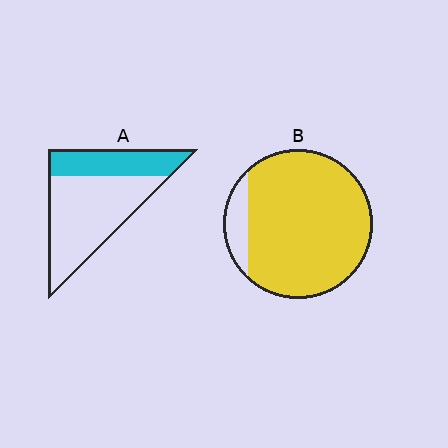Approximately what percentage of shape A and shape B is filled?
A is approximately 35% and B is approximately 90%.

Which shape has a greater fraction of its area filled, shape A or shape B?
Shape B.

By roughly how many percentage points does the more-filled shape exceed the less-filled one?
By roughly 55 percentage points (B over A).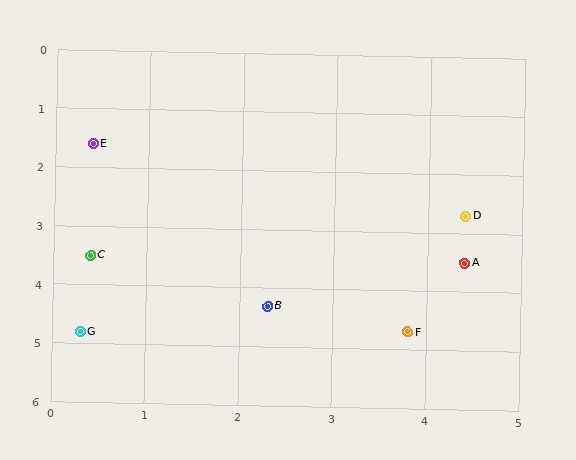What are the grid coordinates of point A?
Point A is at approximately (4.4, 3.5).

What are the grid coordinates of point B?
Point B is at approximately (2.3, 4.3).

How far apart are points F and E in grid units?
Points F and E are about 4.6 grid units apart.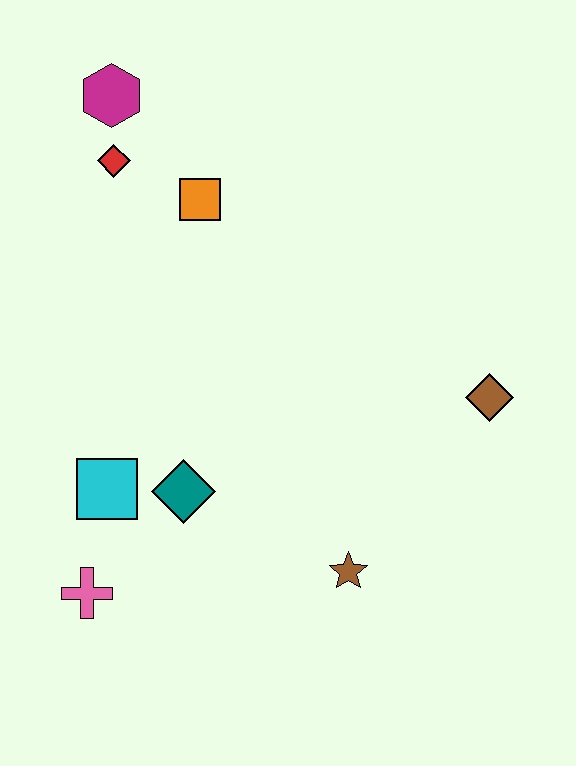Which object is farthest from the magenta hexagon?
The brown star is farthest from the magenta hexagon.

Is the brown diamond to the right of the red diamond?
Yes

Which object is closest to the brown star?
The teal diamond is closest to the brown star.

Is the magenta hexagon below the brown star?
No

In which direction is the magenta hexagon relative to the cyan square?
The magenta hexagon is above the cyan square.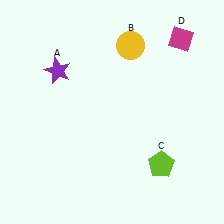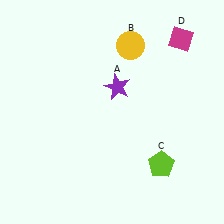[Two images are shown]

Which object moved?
The purple star (A) moved right.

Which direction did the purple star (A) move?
The purple star (A) moved right.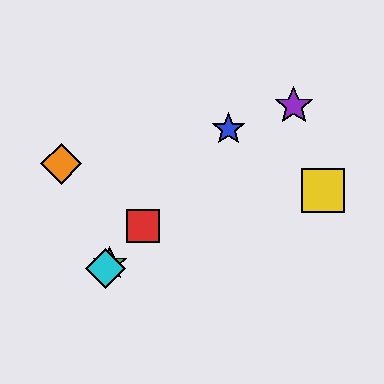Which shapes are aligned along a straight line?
The red square, the blue star, the green star, the cyan diamond are aligned along a straight line.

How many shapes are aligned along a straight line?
4 shapes (the red square, the blue star, the green star, the cyan diamond) are aligned along a straight line.